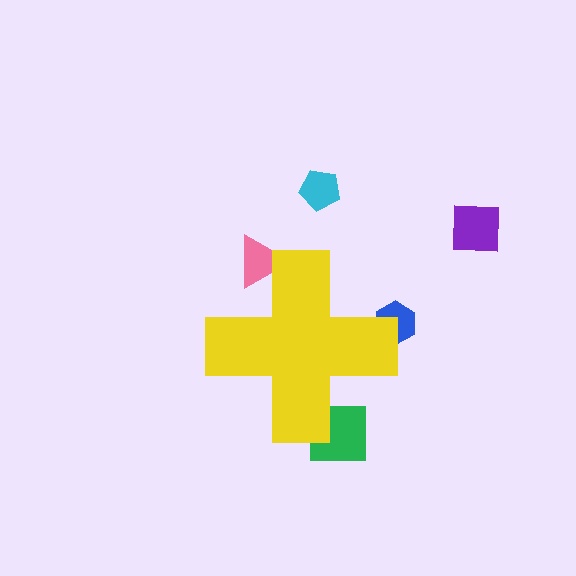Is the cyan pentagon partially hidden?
No, the cyan pentagon is fully visible.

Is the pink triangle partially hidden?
Yes, the pink triangle is partially hidden behind the yellow cross.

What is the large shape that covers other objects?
A yellow cross.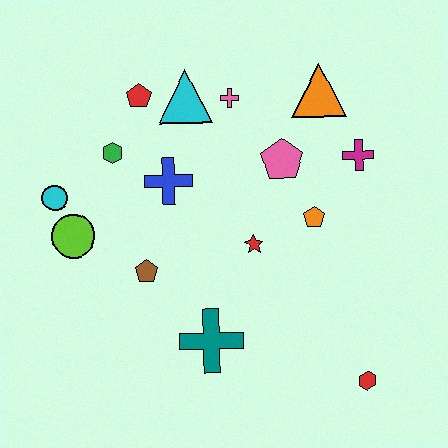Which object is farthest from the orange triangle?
The red hexagon is farthest from the orange triangle.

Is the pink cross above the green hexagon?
Yes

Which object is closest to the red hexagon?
The teal cross is closest to the red hexagon.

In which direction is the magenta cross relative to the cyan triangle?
The magenta cross is to the right of the cyan triangle.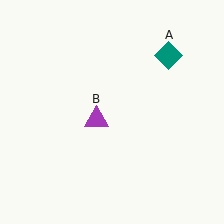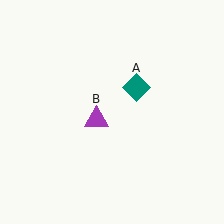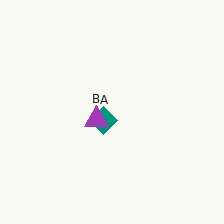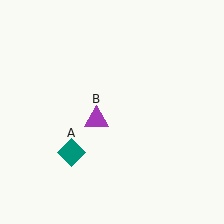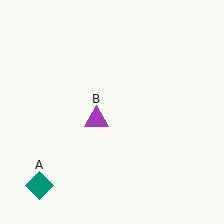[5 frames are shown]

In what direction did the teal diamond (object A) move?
The teal diamond (object A) moved down and to the left.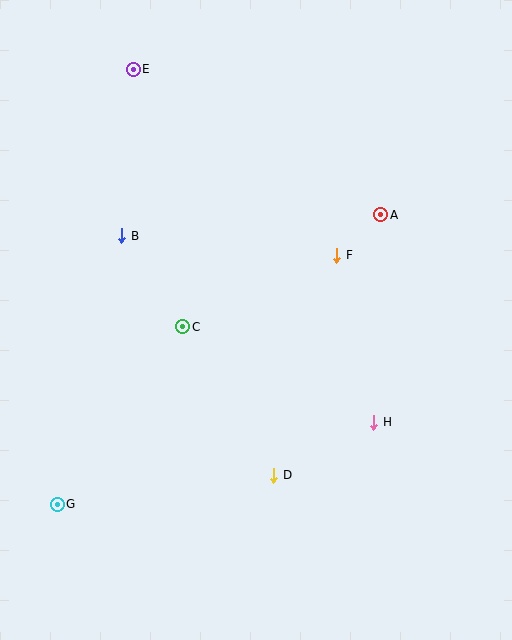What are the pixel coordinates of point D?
Point D is at (274, 476).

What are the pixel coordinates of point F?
Point F is at (337, 255).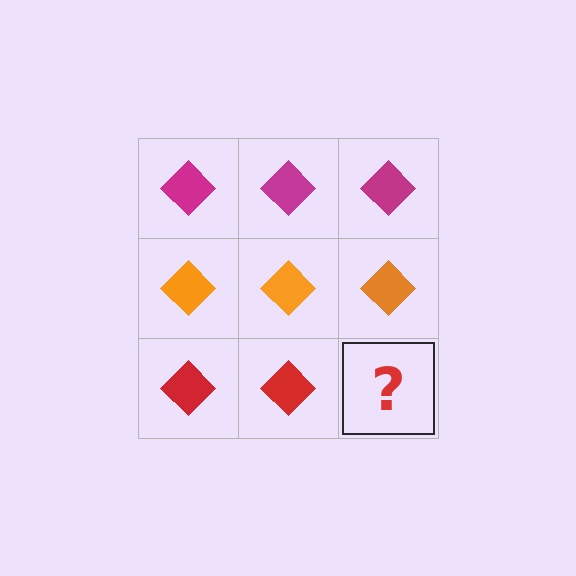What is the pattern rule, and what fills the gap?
The rule is that each row has a consistent color. The gap should be filled with a red diamond.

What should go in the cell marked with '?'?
The missing cell should contain a red diamond.